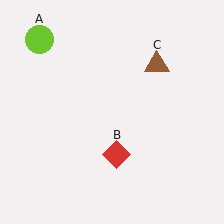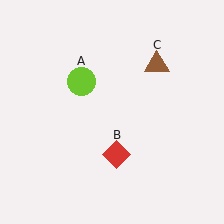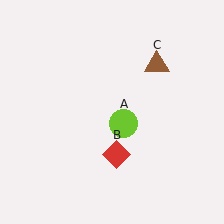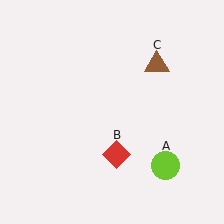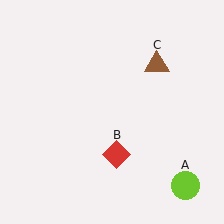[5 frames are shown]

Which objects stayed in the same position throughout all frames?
Red diamond (object B) and brown triangle (object C) remained stationary.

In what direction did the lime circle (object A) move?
The lime circle (object A) moved down and to the right.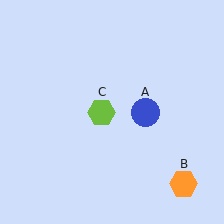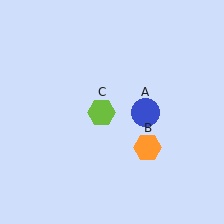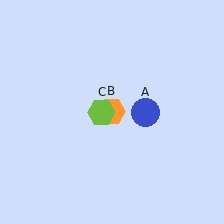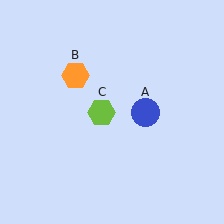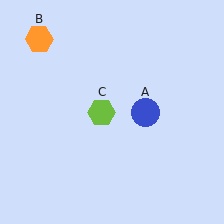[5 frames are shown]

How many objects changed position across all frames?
1 object changed position: orange hexagon (object B).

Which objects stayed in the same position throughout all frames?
Blue circle (object A) and lime hexagon (object C) remained stationary.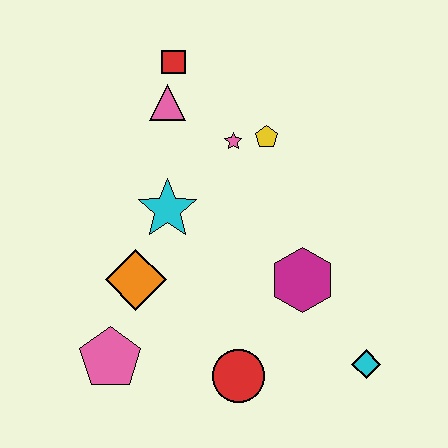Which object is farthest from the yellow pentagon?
The pink pentagon is farthest from the yellow pentagon.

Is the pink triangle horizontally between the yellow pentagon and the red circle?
No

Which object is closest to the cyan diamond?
The magenta hexagon is closest to the cyan diamond.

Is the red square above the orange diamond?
Yes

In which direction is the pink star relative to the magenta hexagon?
The pink star is above the magenta hexagon.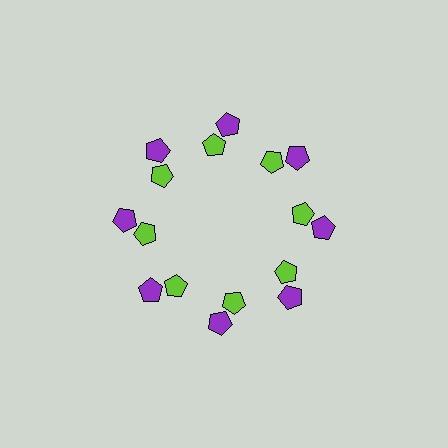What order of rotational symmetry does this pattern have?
This pattern has 8-fold rotational symmetry.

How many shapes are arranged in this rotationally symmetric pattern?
There are 16 shapes, arranged in 8 groups of 2.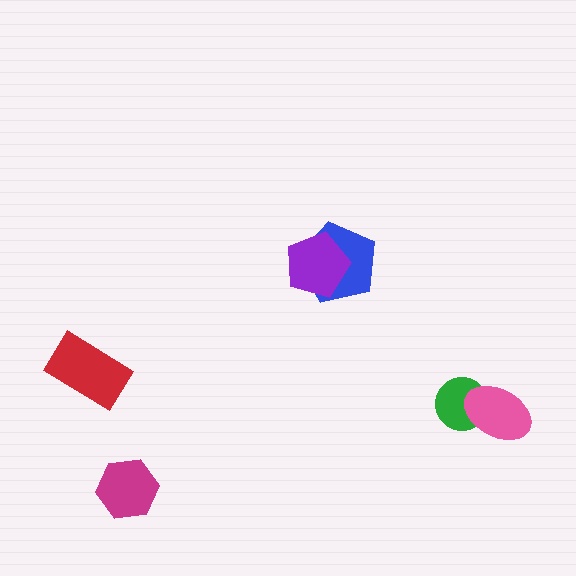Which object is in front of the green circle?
The pink ellipse is in front of the green circle.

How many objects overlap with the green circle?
1 object overlaps with the green circle.